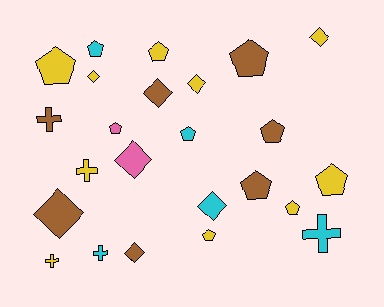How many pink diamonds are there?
There is 1 pink diamond.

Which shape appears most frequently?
Pentagon, with 11 objects.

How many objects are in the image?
There are 24 objects.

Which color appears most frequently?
Yellow, with 10 objects.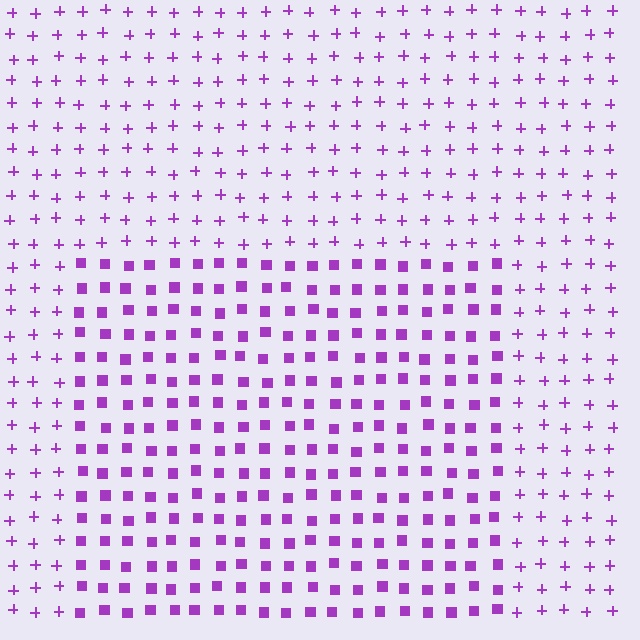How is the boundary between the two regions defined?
The boundary is defined by a change in element shape: squares inside vs. plus signs outside. All elements share the same color and spacing.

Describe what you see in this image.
The image is filled with small purple elements arranged in a uniform grid. A rectangle-shaped region contains squares, while the surrounding area contains plus signs. The boundary is defined purely by the change in element shape.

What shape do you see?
I see a rectangle.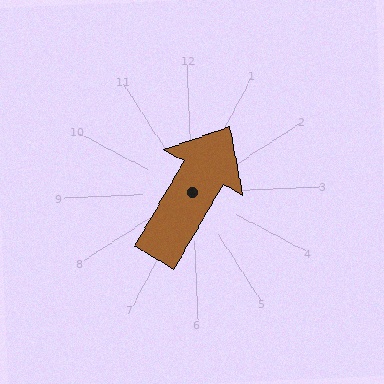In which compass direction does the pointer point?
Northeast.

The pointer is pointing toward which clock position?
Roughly 1 o'clock.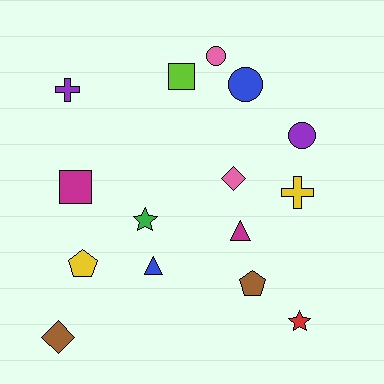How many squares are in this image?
There are 2 squares.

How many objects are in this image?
There are 15 objects.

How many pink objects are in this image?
There are 2 pink objects.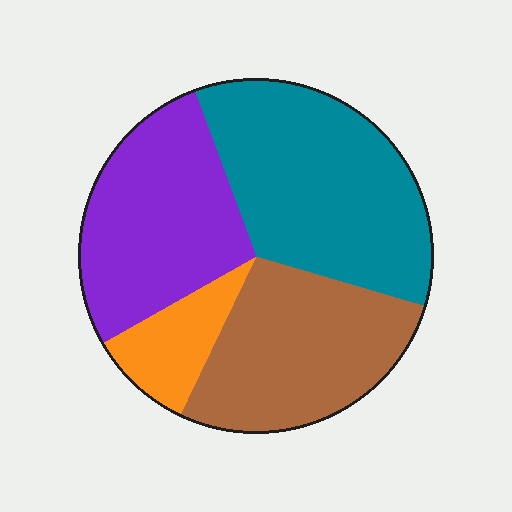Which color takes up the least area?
Orange, at roughly 10%.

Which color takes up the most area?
Teal, at roughly 35%.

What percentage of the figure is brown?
Brown covers around 25% of the figure.